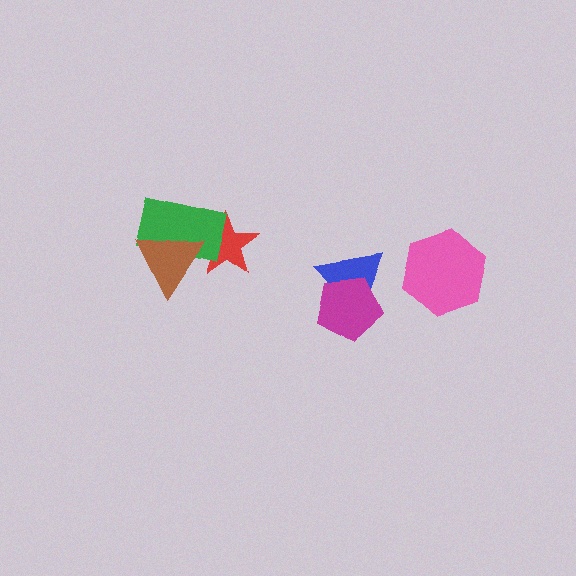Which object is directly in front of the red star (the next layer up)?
The green rectangle is directly in front of the red star.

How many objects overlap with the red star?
2 objects overlap with the red star.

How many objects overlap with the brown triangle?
2 objects overlap with the brown triangle.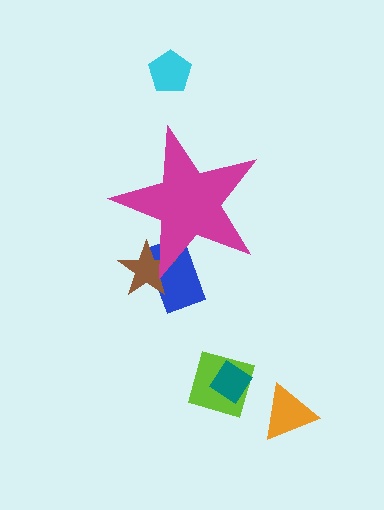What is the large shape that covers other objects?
A magenta star.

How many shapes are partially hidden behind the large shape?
2 shapes are partially hidden.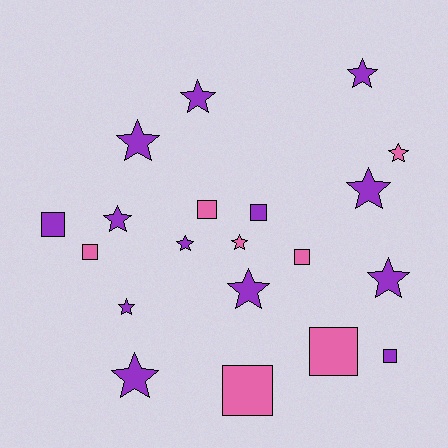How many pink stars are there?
There are 2 pink stars.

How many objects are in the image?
There are 20 objects.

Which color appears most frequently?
Purple, with 13 objects.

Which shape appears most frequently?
Star, with 12 objects.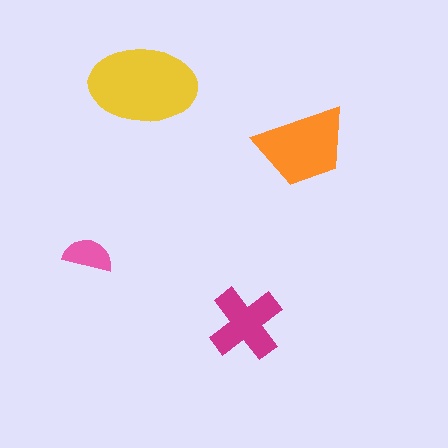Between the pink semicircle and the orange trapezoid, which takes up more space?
The orange trapezoid.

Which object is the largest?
The yellow ellipse.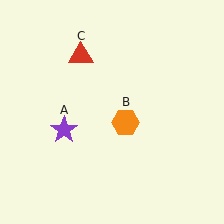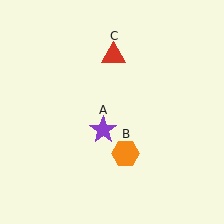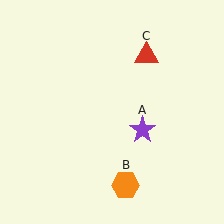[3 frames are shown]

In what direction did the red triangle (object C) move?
The red triangle (object C) moved right.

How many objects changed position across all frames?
3 objects changed position: purple star (object A), orange hexagon (object B), red triangle (object C).